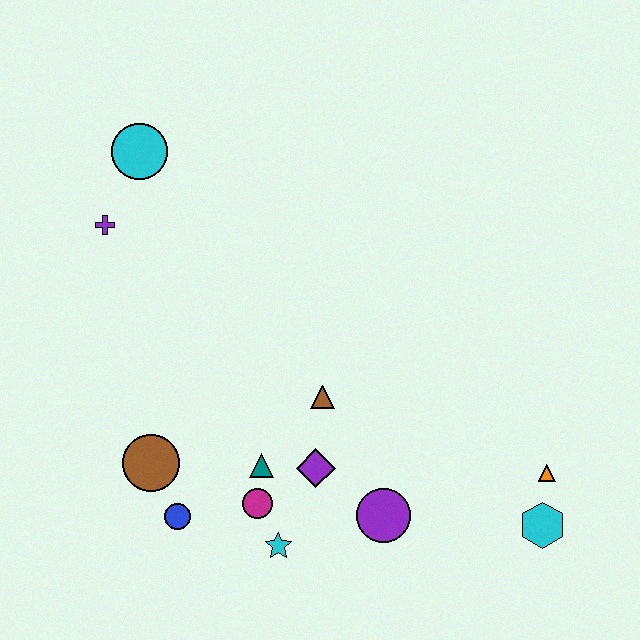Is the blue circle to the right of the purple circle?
No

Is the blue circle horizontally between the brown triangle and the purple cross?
Yes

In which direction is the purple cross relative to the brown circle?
The purple cross is above the brown circle.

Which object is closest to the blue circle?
The brown circle is closest to the blue circle.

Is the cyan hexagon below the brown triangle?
Yes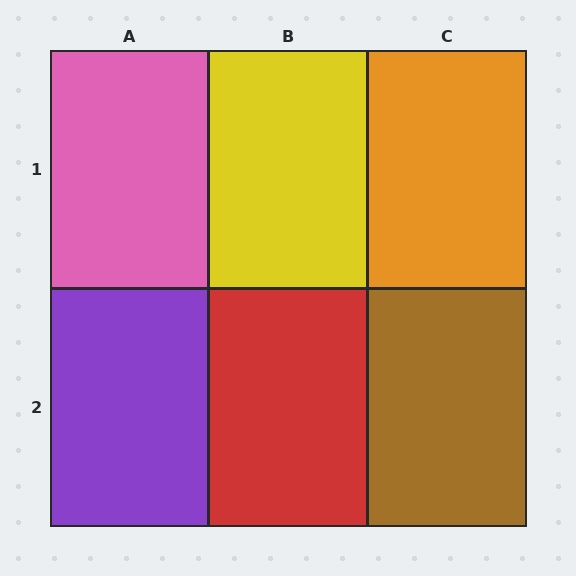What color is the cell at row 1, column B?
Yellow.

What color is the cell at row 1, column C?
Orange.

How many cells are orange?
1 cell is orange.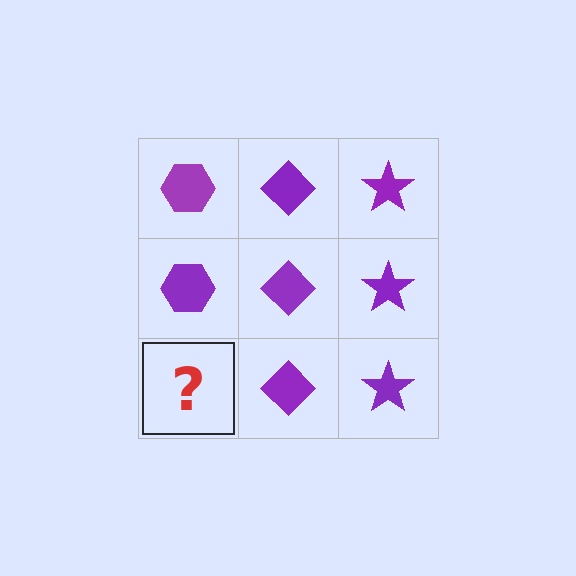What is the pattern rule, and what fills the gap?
The rule is that each column has a consistent shape. The gap should be filled with a purple hexagon.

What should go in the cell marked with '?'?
The missing cell should contain a purple hexagon.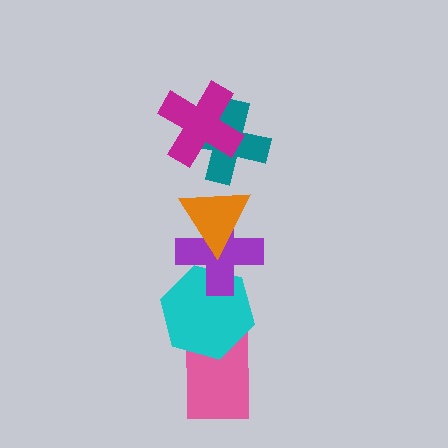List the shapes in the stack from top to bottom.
From top to bottom: the magenta cross, the teal cross, the orange triangle, the purple cross, the cyan hexagon, the pink rectangle.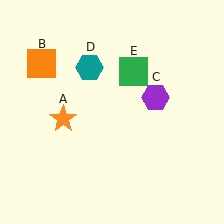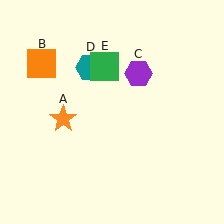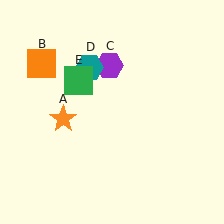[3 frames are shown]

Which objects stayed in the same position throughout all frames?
Orange star (object A) and orange square (object B) and teal hexagon (object D) remained stationary.